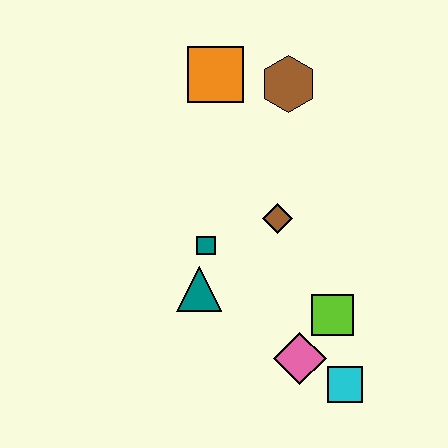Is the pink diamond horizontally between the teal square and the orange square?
No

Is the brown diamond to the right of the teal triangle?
Yes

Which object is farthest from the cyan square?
The orange square is farthest from the cyan square.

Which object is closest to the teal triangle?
The teal square is closest to the teal triangle.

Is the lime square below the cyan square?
No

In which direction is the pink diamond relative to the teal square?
The pink diamond is below the teal square.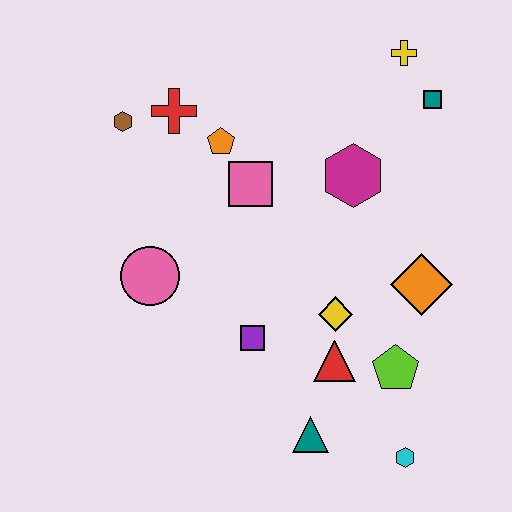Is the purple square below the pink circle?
Yes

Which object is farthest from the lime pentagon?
The brown hexagon is farthest from the lime pentagon.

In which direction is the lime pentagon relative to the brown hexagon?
The lime pentagon is to the right of the brown hexagon.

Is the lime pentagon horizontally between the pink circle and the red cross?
No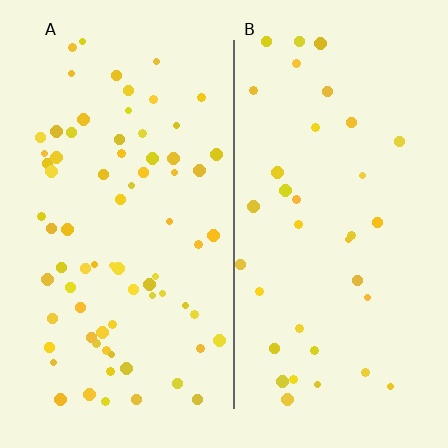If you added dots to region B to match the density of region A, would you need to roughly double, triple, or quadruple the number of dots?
Approximately double.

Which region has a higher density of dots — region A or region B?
A (the left).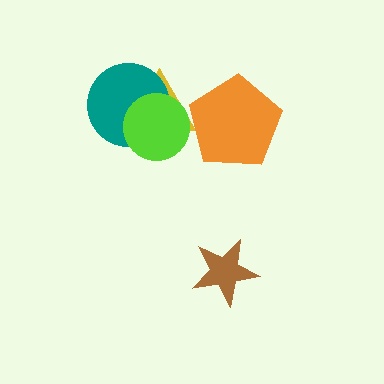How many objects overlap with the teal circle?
2 objects overlap with the teal circle.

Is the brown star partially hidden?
No, no other shape covers it.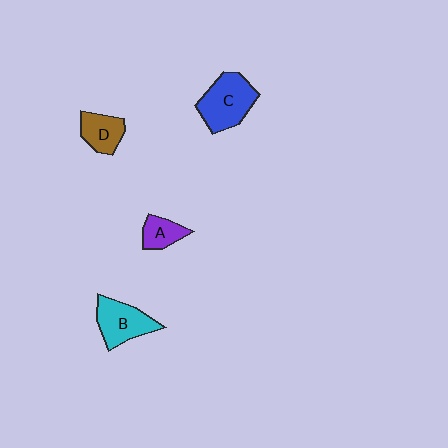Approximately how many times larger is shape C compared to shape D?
Approximately 1.7 times.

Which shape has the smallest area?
Shape A (purple).